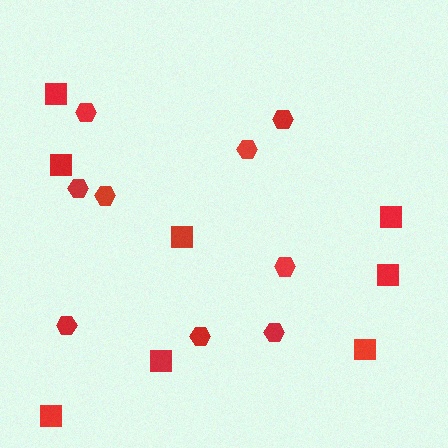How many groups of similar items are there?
There are 2 groups: one group of squares (8) and one group of hexagons (9).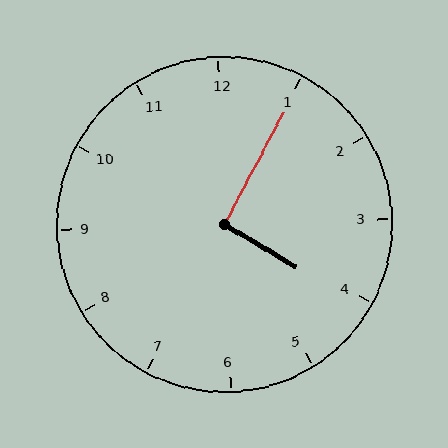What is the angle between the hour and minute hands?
Approximately 92 degrees.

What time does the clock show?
4:05.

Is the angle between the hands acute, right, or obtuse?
It is right.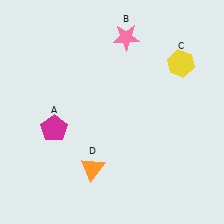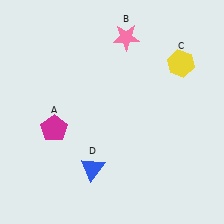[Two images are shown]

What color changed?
The triangle (D) changed from orange in Image 1 to blue in Image 2.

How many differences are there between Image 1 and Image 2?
There is 1 difference between the two images.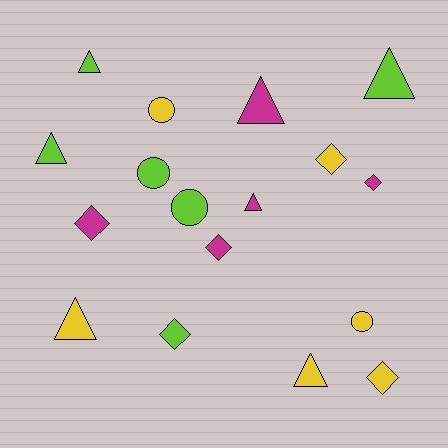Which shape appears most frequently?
Triangle, with 7 objects.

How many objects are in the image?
There are 17 objects.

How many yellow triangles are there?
There are 2 yellow triangles.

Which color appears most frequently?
Lime, with 6 objects.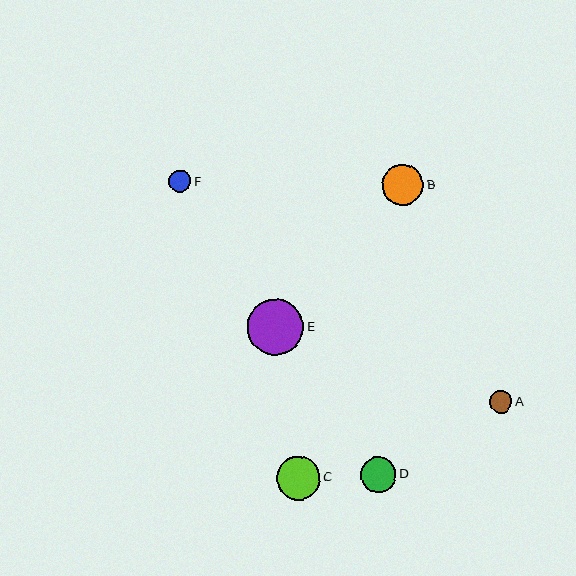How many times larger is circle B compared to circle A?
Circle B is approximately 1.8 times the size of circle A.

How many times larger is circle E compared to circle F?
Circle E is approximately 2.5 times the size of circle F.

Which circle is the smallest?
Circle F is the smallest with a size of approximately 22 pixels.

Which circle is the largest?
Circle E is the largest with a size of approximately 56 pixels.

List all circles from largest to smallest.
From largest to smallest: E, C, B, D, A, F.